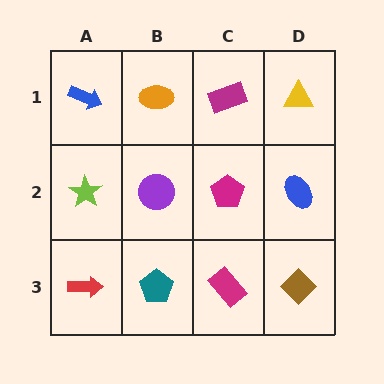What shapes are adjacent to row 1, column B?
A purple circle (row 2, column B), a blue arrow (row 1, column A), a magenta rectangle (row 1, column C).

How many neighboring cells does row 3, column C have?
3.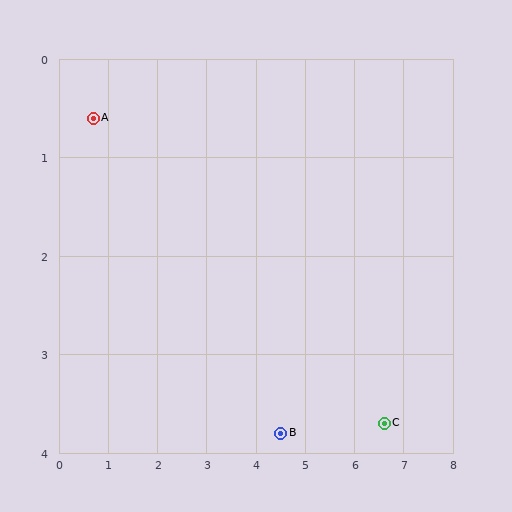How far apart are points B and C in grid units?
Points B and C are about 2.1 grid units apart.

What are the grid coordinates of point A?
Point A is at approximately (0.7, 0.6).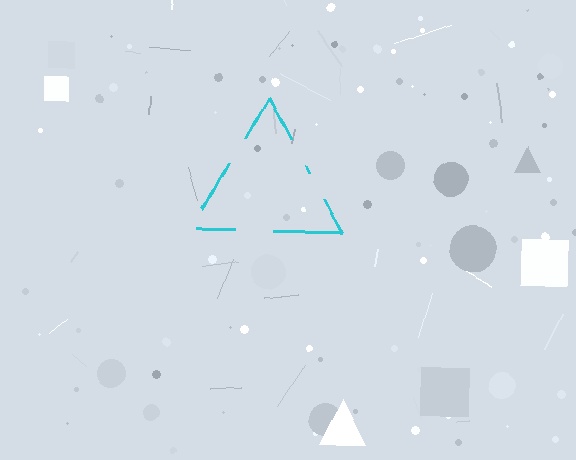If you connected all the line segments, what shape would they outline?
They would outline a triangle.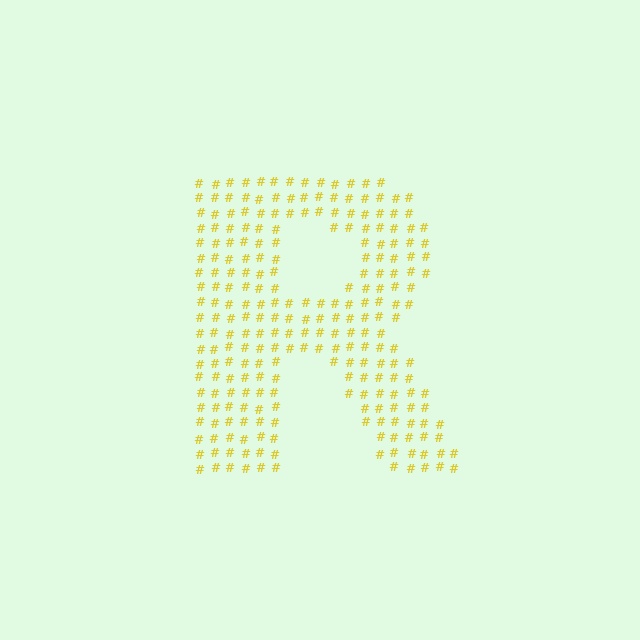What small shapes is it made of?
It is made of small hash symbols.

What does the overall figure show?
The overall figure shows the letter R.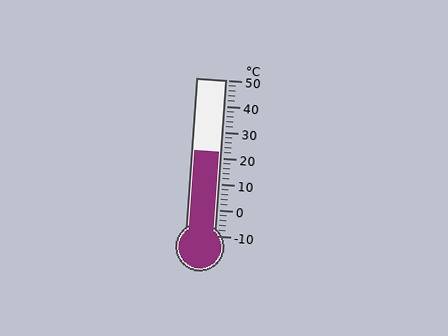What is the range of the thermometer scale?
The thermometer scale ranges from -10°C to 50°C.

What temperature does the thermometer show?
The thermometer shows approximately 22°C.